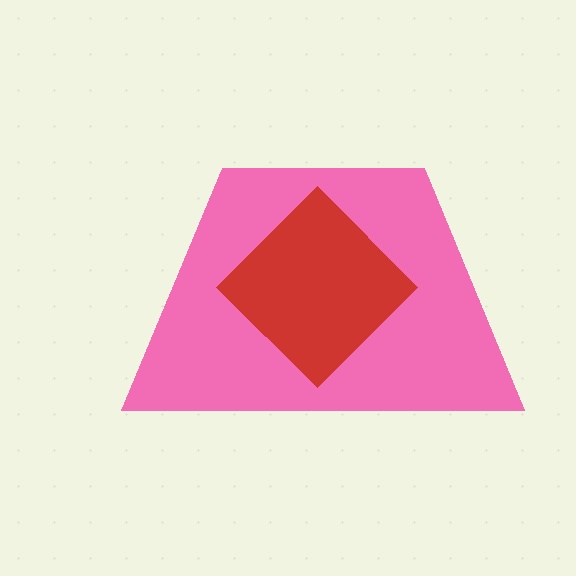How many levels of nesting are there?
2.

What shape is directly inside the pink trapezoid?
The red diamond.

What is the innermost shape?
The red diamond.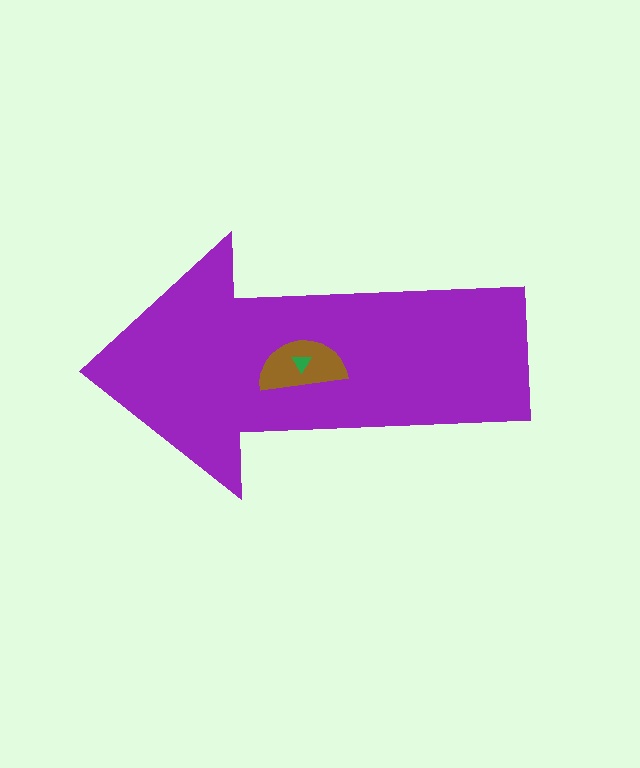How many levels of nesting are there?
3.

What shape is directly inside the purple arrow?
The brown semicircle.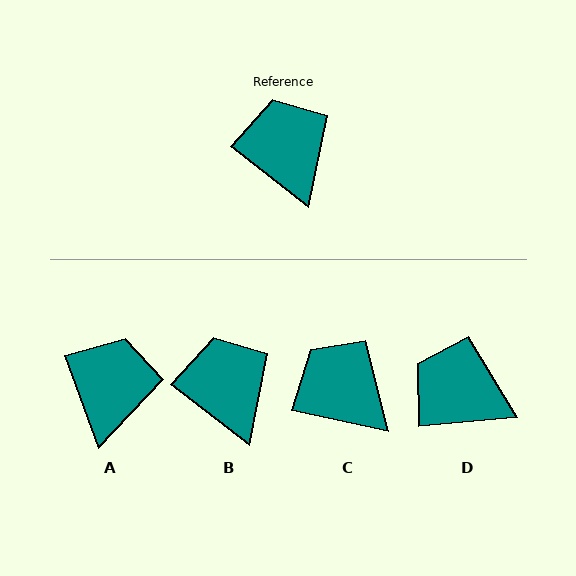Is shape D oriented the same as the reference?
No, it is off by about 43 degrees.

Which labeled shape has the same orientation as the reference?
B.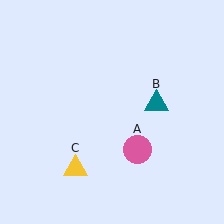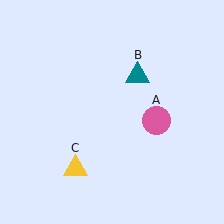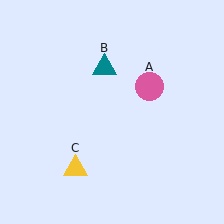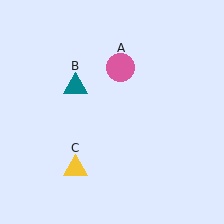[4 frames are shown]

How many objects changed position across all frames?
2 objects changed position: pink circle (object A), teal triangle (object B).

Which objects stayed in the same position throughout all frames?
Yellow triangle (object C) remained stationary.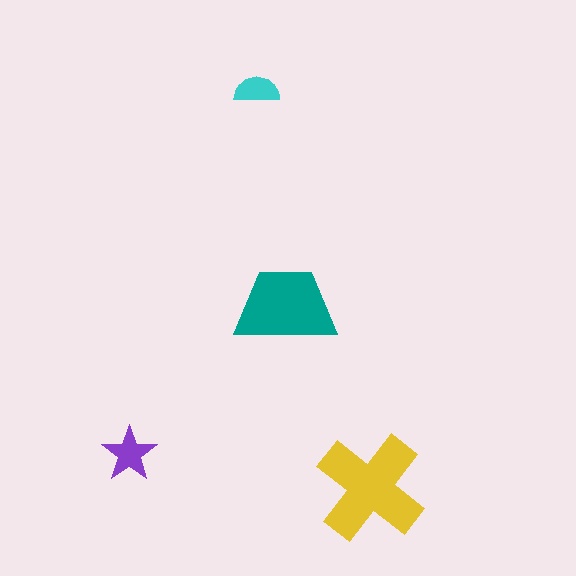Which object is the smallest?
The cyan semicircle.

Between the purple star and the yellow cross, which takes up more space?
The yellow cross.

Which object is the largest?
The yellow cross.